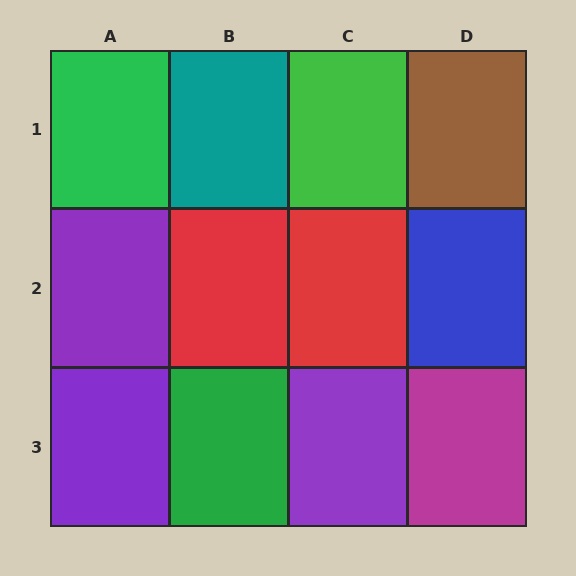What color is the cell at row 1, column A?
Green.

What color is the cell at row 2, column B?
Red.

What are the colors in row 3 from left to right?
Purple, green, purple, magenta.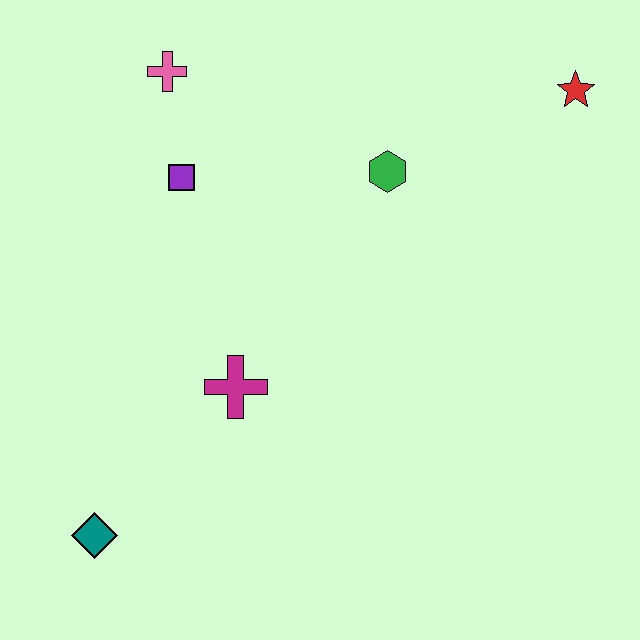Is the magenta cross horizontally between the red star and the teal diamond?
Yes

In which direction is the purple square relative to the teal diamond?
The purple square is above the teal diamond.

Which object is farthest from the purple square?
The red star is farthest from the purple square.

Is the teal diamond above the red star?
No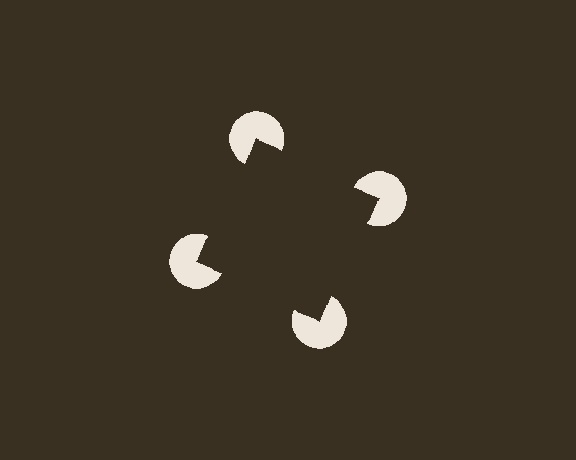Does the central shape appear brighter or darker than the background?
It typically appears slightly darker than the background, even though no actual brightness change is drawn.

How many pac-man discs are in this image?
There are 4 — one at each vertex of the illusory square.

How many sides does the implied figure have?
4 sides.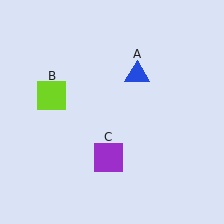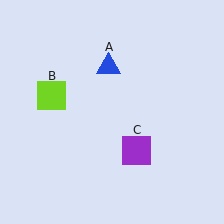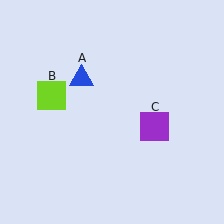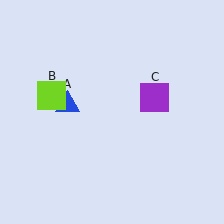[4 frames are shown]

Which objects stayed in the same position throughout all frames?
Lime square (object B) remained stationary.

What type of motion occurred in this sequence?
The blue triangle (object A), purple square (object C) rotated counterclockwise around the center of the scene.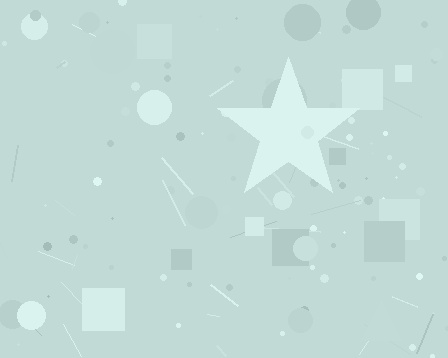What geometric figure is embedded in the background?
A star is embedded in the background.